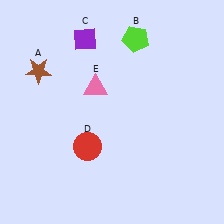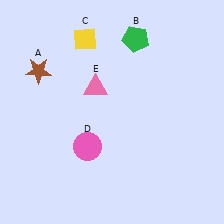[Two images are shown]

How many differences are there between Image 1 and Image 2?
There are 3 differences between the two images.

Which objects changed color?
B changed from lime to green. C changed from purple to yellow. D changed from red to pink.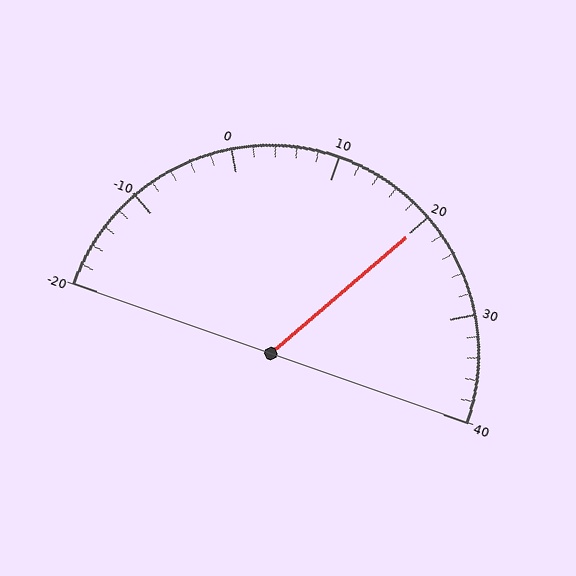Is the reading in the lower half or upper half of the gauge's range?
The reading is in the upper half of the range (-20 to 40).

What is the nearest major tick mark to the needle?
The nearest major tick mark is 20.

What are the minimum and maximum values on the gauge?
The gauge ranges from -20 to 40.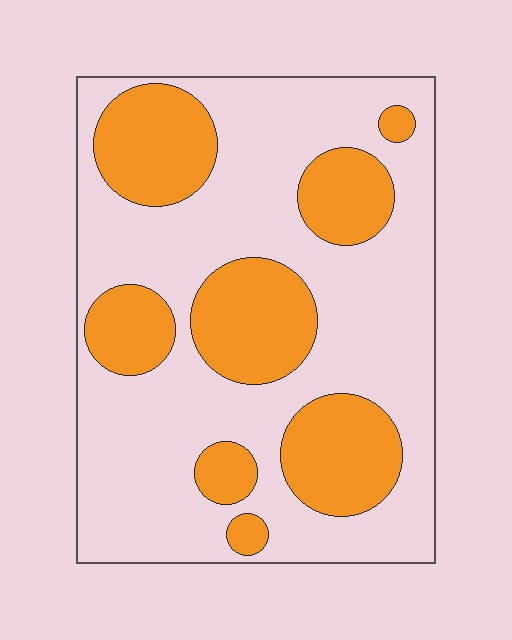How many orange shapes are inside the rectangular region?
8.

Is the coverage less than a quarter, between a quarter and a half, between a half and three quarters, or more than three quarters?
Between a quarter and a half.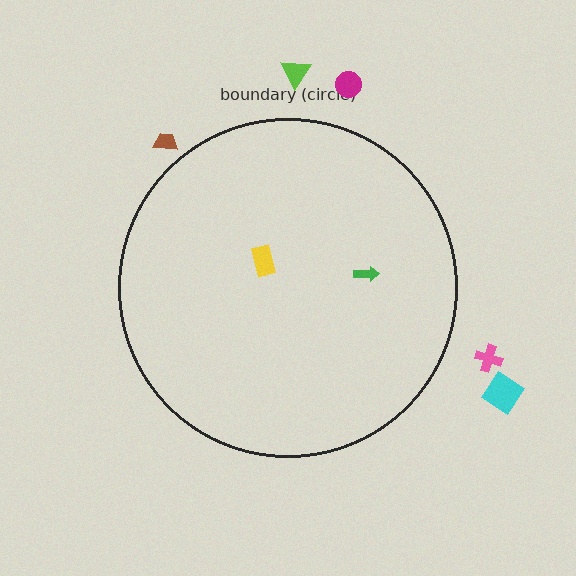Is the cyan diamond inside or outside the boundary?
Outside.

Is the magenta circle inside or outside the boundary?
Outside.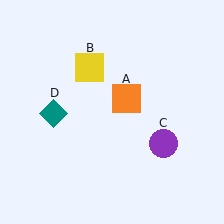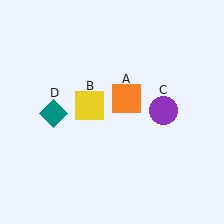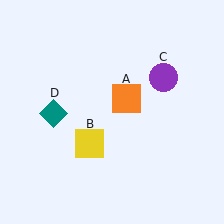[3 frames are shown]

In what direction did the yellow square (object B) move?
The yellow square (object B) moved down.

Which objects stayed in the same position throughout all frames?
Orange square (object A) and teal diamond (object D) remained stationary.